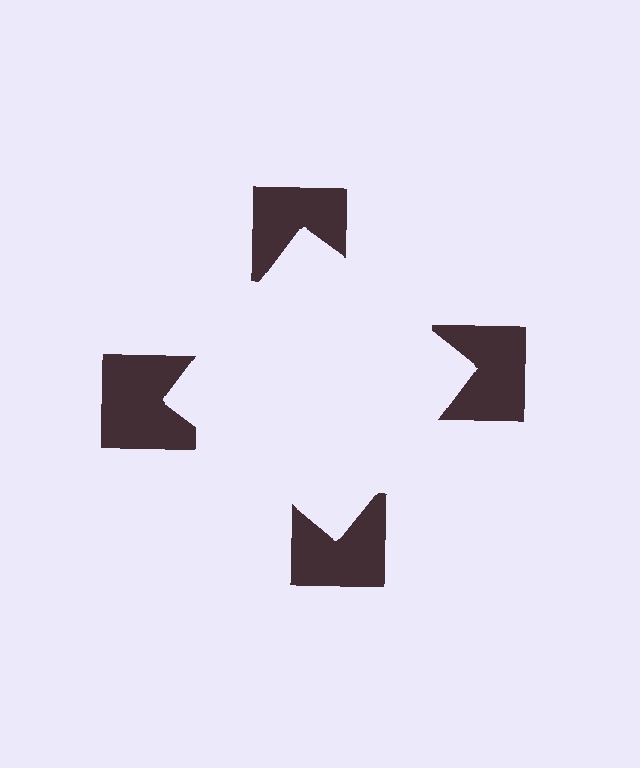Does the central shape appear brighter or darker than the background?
It typically appears slightly brighter than the background, even though no actual brightness change is drawn.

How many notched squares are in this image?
There are 4 — one at each vertex of the illusory square.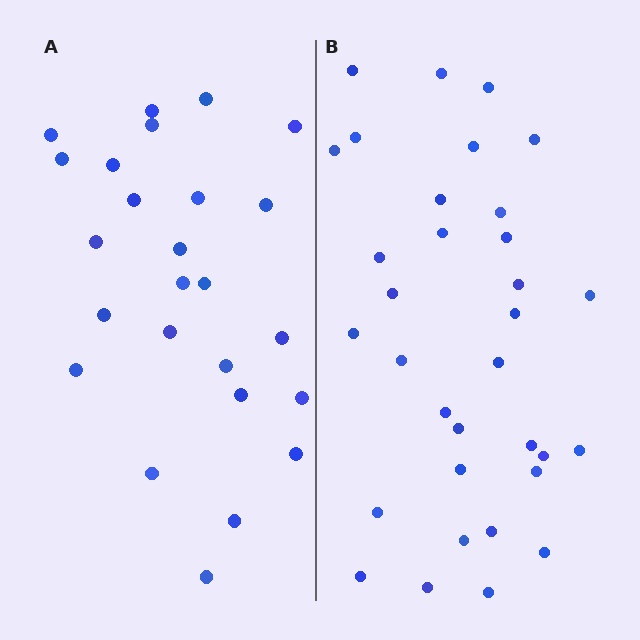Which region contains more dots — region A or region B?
Region B (the right region) has more dots.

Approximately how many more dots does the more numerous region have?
Region B has roughly 8 or so more dots than region A.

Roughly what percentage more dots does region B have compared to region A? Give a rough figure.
About 30% more.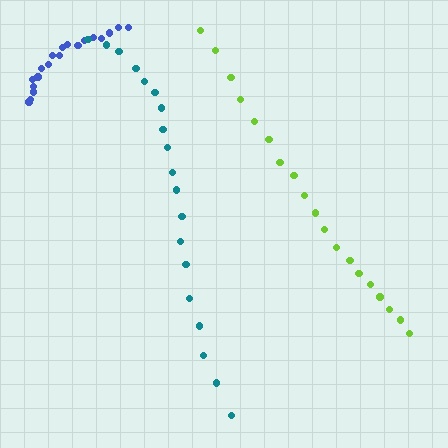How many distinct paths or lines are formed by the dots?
There are 3 distinct paths.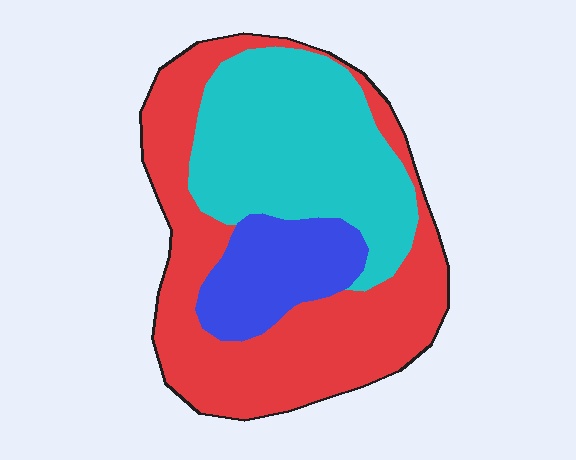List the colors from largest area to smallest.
From largest to smallest: red, cyan, blue.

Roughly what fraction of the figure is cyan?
Cyan covers 37% of the figure.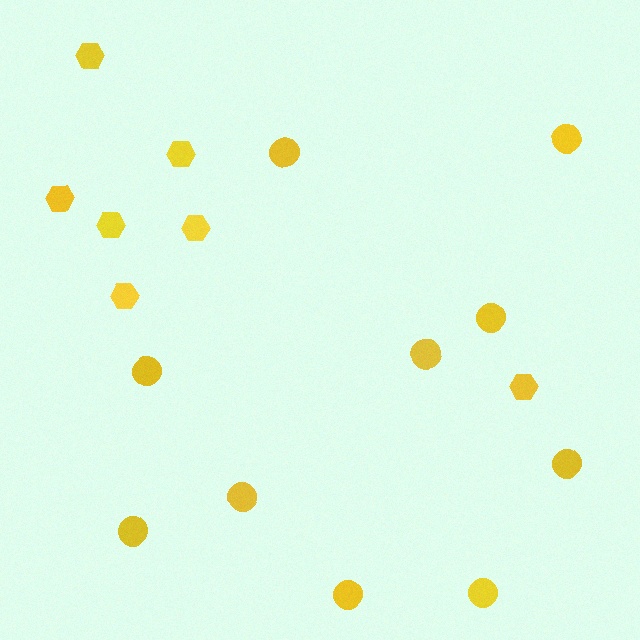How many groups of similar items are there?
There are 2 groups: one group of hexagons (7) and one group of circles (10).